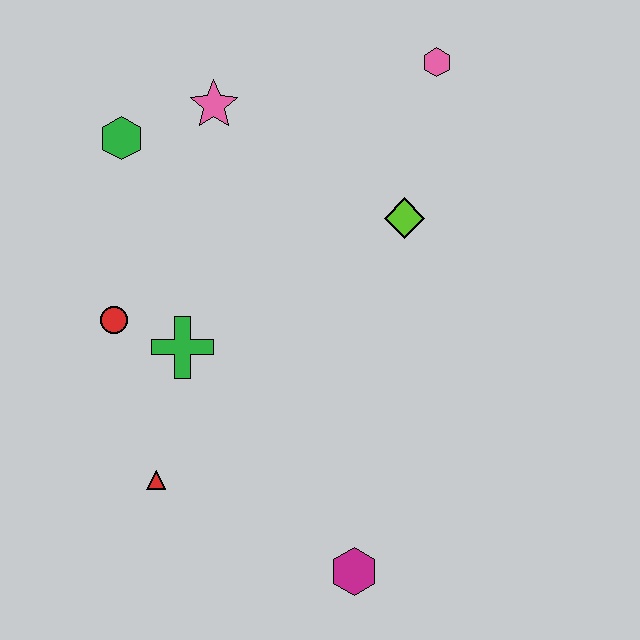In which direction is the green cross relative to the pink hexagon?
The green cross is below the pink hexagon.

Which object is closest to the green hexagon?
The pink star is closest to the green hexagon.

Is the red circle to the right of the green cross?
No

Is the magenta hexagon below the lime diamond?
Yes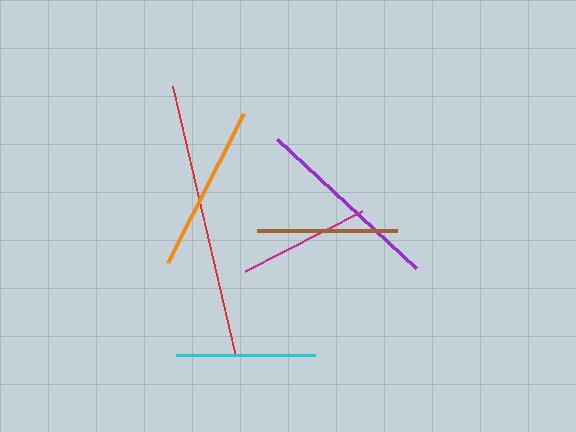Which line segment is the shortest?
The magenta line is the shortest at approximately 132 pixels.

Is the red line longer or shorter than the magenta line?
The red line is longer than the magenta line.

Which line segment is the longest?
The red line is the longest at approximately 277 pixels.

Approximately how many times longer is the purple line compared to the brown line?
The purple line is approximately 1.3 times the length of the brown line.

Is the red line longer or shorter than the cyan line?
The red line is longer than the cyan line.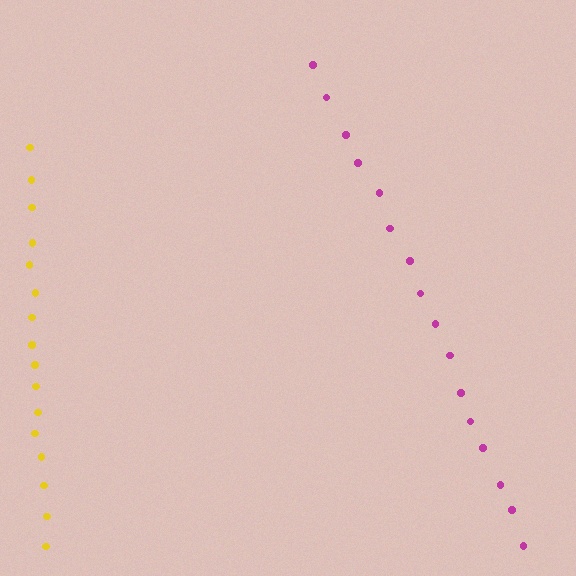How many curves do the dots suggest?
There are 2 distinct paths.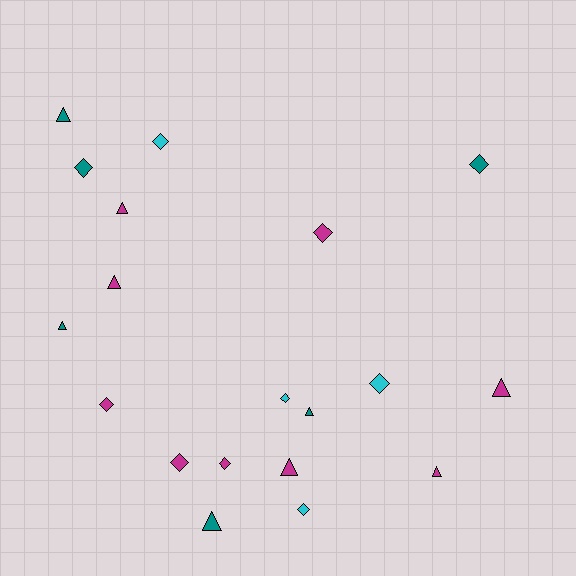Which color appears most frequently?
Magenta, with 9 objects.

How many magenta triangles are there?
There are 5 magenta triangles.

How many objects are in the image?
There are 19 objects.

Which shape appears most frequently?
Diamond, with 10 objects.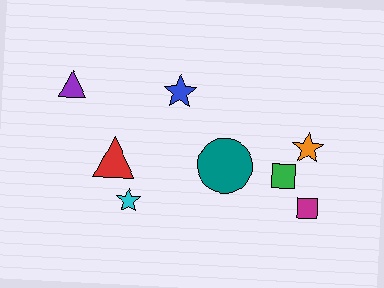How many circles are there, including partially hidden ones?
There is 1 circle.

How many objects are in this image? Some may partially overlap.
There are 8 objects.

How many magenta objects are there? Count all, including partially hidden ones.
There is 1 magenta object.